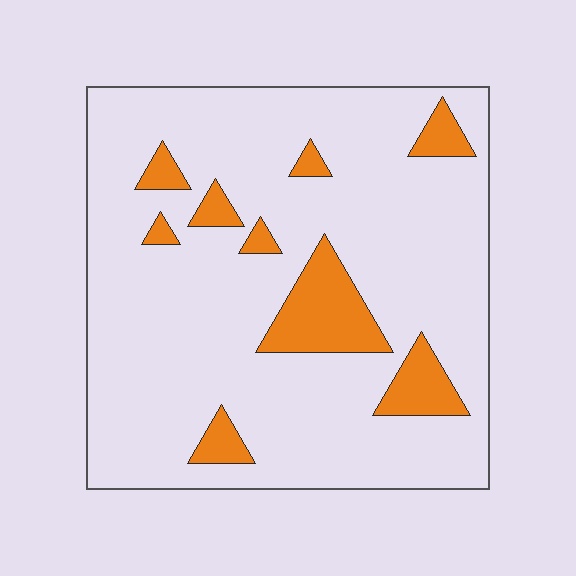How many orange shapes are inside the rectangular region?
9.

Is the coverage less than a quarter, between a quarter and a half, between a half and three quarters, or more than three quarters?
Less than a quarter.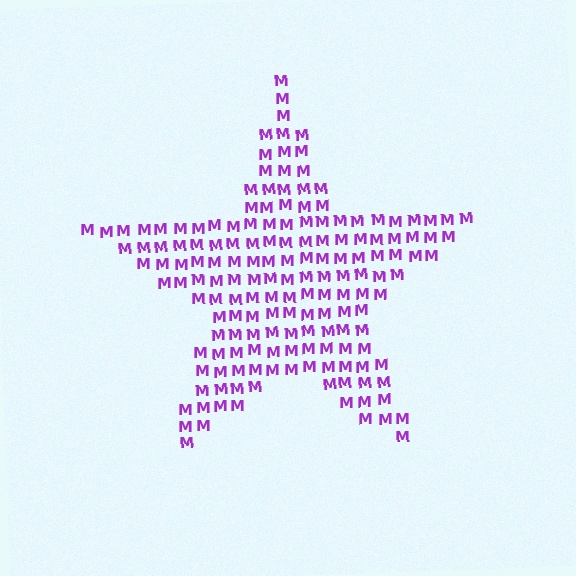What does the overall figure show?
The overall figure shows a star.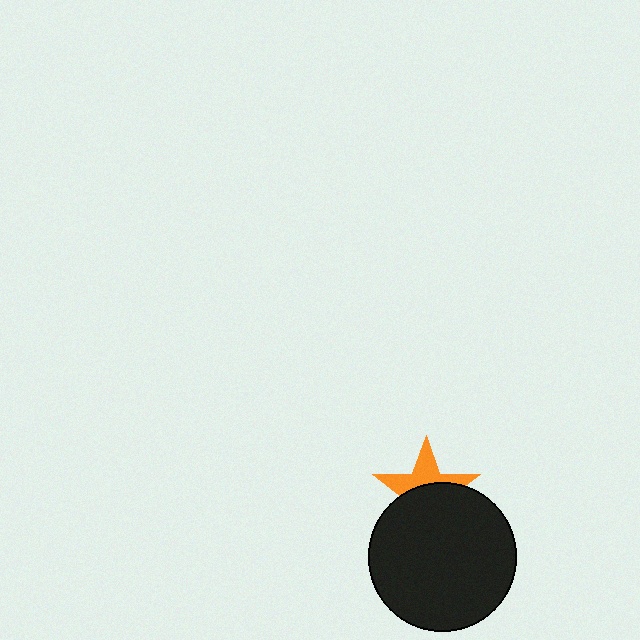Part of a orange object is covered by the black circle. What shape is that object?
It is a star.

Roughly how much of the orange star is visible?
A small part of it is visible (roughly 44%).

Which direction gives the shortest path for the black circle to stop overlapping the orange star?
Moving down gives the shortest separation.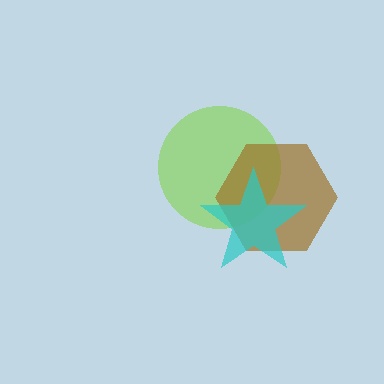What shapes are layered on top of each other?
The layered shapes are: a lime circle, a brown hexagon, a cyan star.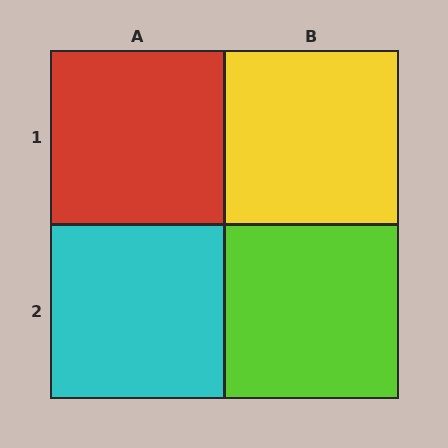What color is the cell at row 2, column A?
Cyan.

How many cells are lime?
1 cell is lime.